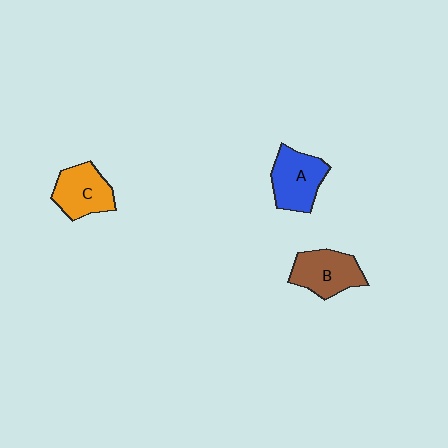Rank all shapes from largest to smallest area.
From largest to smallest: A (blue), B (brown), C (orange).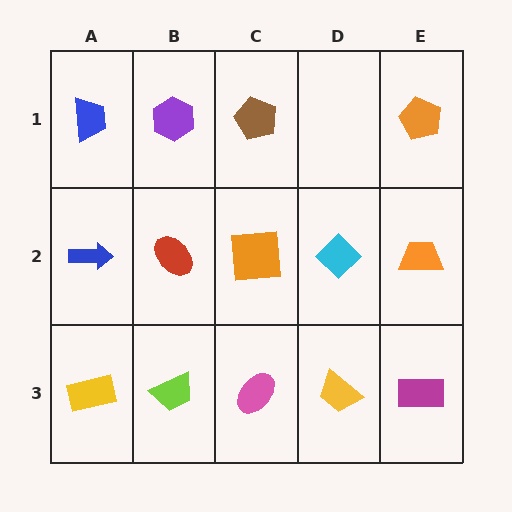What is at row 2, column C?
An orange square.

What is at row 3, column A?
A yellow rectangle.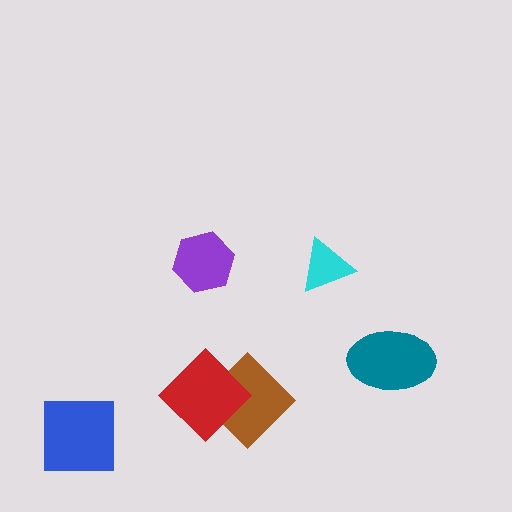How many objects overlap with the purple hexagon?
0 objects overlap with the purple hexagon.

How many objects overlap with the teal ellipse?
0 objects overlap with the teal ellipse.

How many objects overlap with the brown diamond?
1 object overlaps with the brown diamond.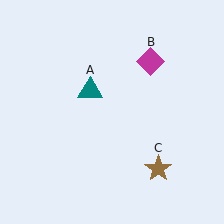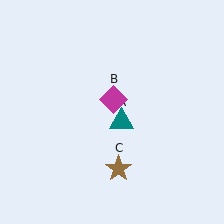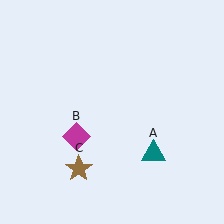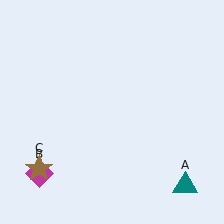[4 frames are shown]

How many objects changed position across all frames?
3 objects changed position: teal triangle (object A), magenta diamond (object B), brown star (object C).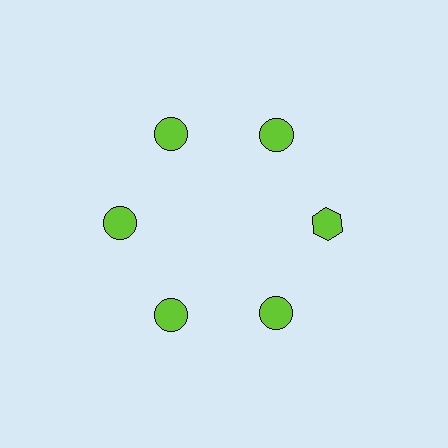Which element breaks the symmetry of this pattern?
The lime hexagon at roughly the 3 o'clock position breaks the symmetry. All other shapes are lime circles.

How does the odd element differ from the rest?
It has a different shape: hexagon instead of circle.